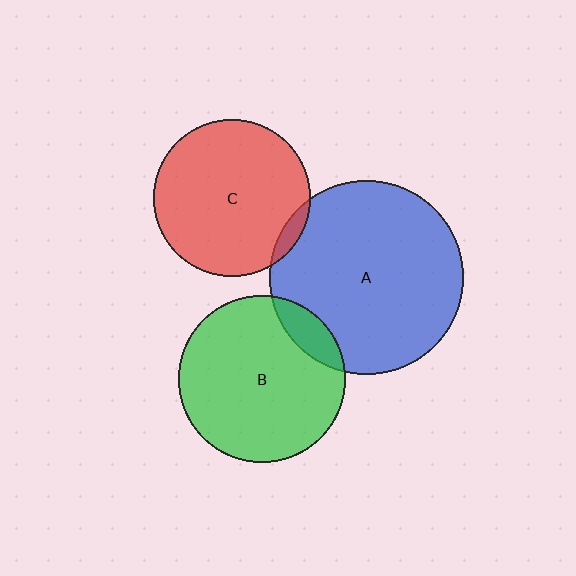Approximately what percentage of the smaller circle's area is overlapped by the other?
Approximately 5%.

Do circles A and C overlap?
Yes.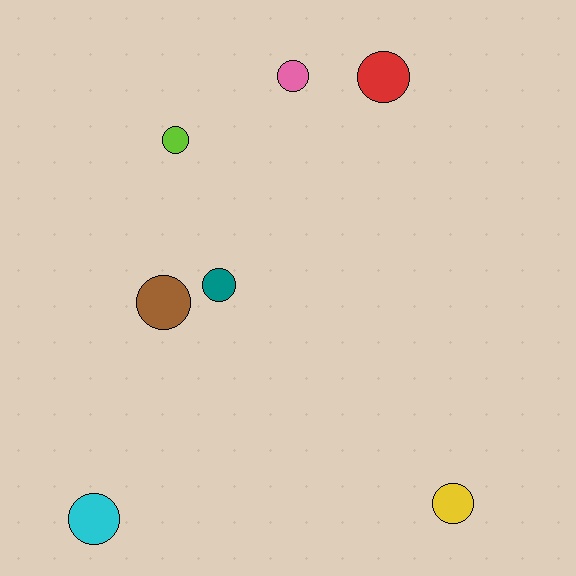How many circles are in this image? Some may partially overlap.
There are 7 circles.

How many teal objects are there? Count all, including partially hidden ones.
There is 1 teal object.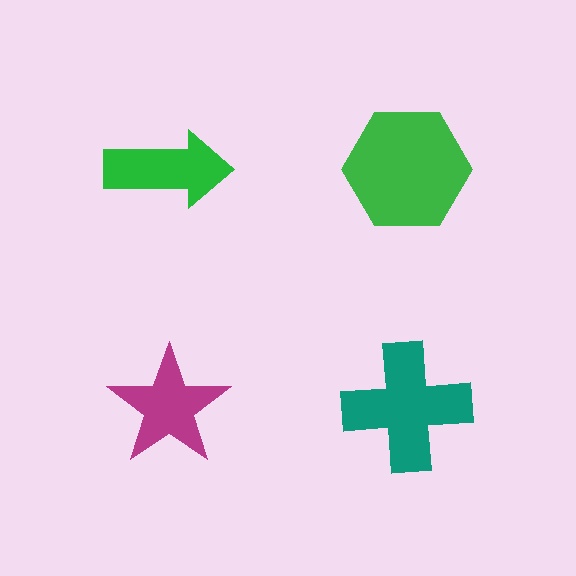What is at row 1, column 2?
A green hexagon.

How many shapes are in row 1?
2 shapes.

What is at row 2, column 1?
A magenta star.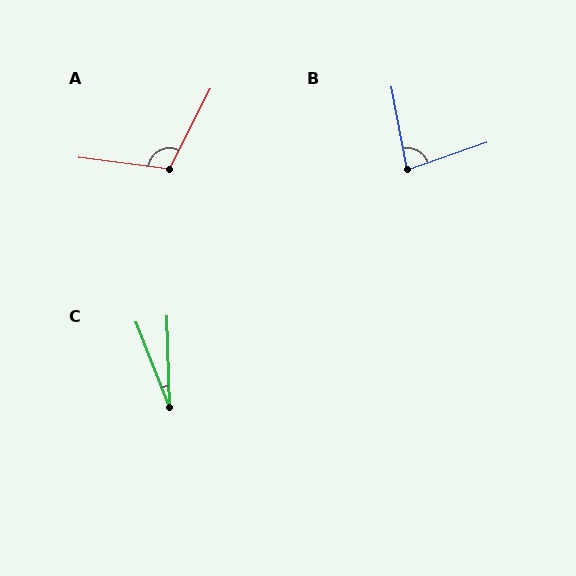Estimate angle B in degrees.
Approximately 82 degrees.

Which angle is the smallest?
C, at approximately 19 degrees.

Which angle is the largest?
A, at approximately 110 degrees.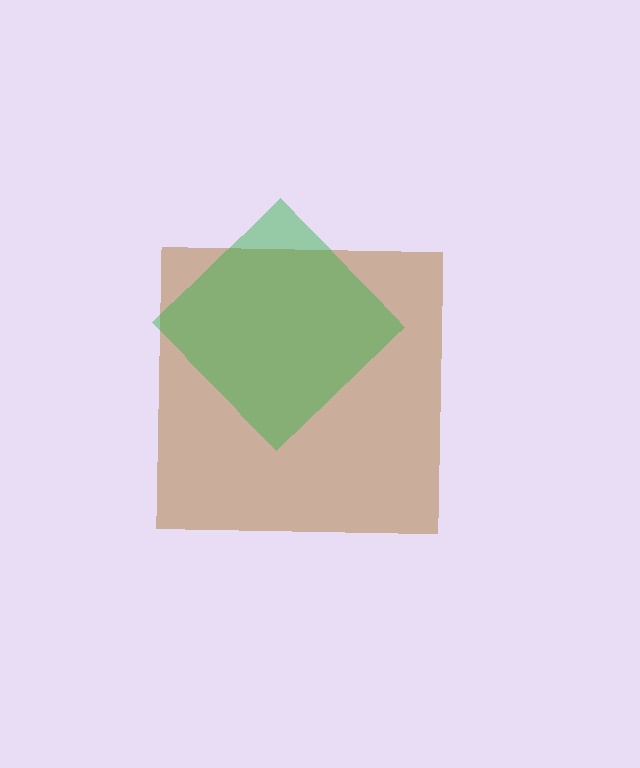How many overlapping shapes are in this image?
There are 2 overlapping shapes in the image.